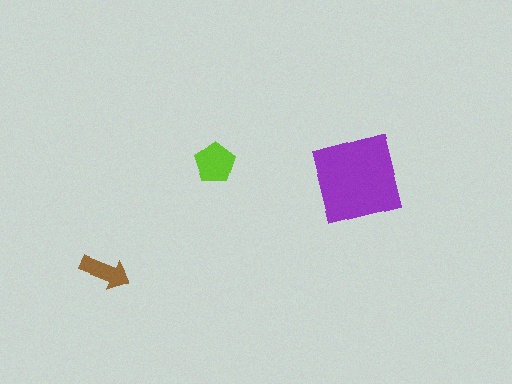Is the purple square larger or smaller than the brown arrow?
Larger.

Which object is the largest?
The purple square.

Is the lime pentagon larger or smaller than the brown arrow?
Larger.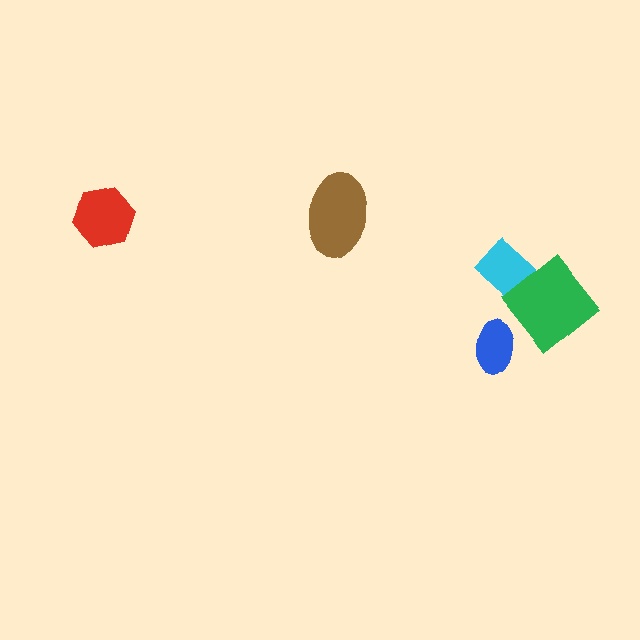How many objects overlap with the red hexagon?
0 objects overlap with the red hexagon.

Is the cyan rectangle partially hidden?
Yes, it is partially covered by another shape.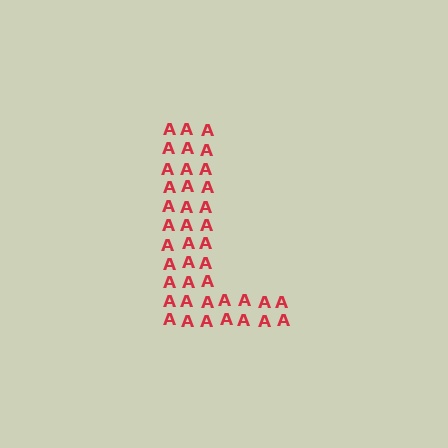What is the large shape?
The large shape is the letter L.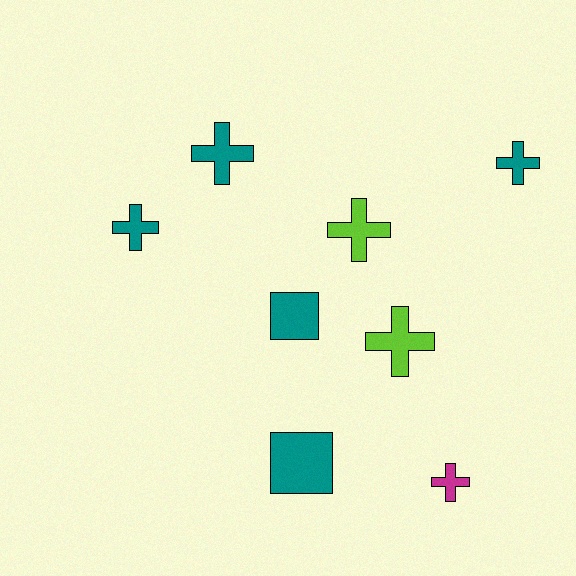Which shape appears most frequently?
Cross, with 6 objects.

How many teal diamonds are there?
There are no teal diamonds.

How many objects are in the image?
There are 8 objects.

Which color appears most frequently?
Teal, with 5 objects.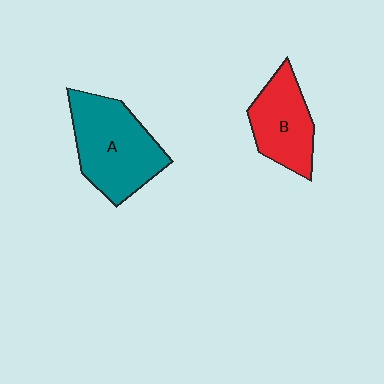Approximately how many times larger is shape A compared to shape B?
Approximately 1.4 times.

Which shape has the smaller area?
Shape B (red).